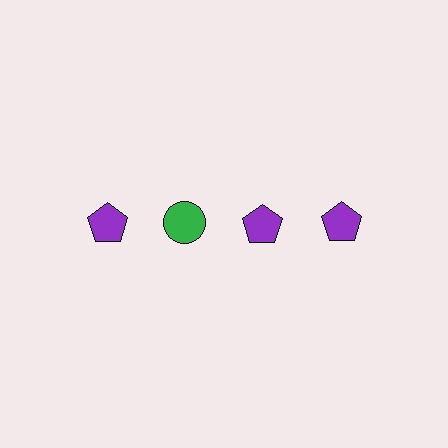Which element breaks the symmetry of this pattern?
The green circle in the top row, second from left column breaks the symmetry. All other shapes are purple pentagons.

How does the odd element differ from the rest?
It differs in both color (green instead of purple) and shape (circle instead of pentagon).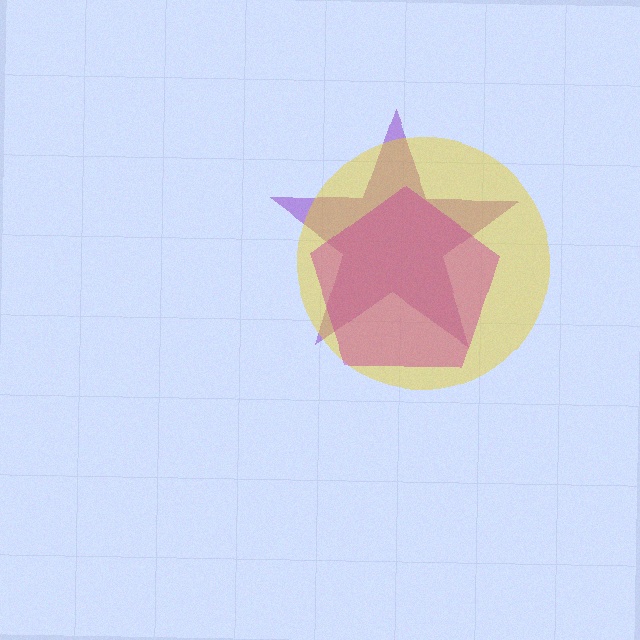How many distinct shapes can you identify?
There are 3 distinct shapes: a purple star, a yellow circle, a magenta pentagon.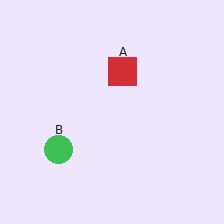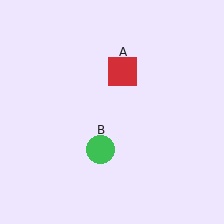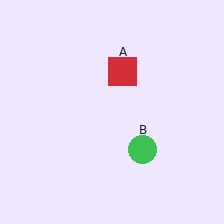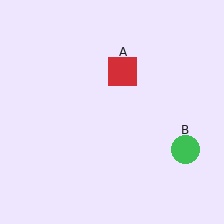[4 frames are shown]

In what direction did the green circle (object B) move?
The green circle (object B) moved right.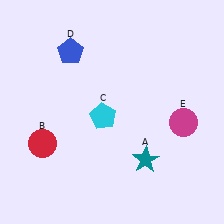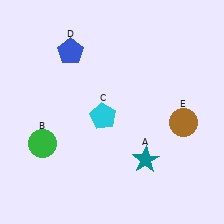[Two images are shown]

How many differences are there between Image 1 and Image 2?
There are 2 differences between the two images.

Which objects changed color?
B changed from red to green. E changed from magenta to brown.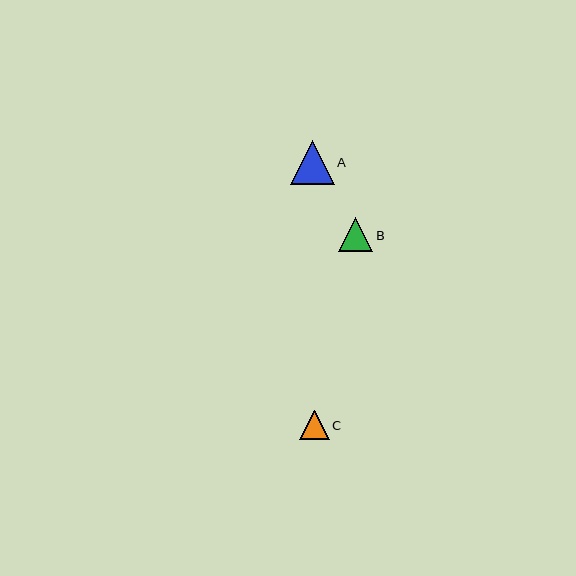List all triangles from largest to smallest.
From largest to smallest: A, B, C.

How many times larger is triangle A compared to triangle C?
Triangle A is approximately 1.5 times the size of triangle C.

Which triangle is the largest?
Triangle A is the largest with a size of approximately 44 pixels.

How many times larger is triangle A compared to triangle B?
Triangle A is approximately 1.3 times the size of triangle B.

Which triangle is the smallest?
Triangle C is the smallest with a size of approximately 30 pixels.